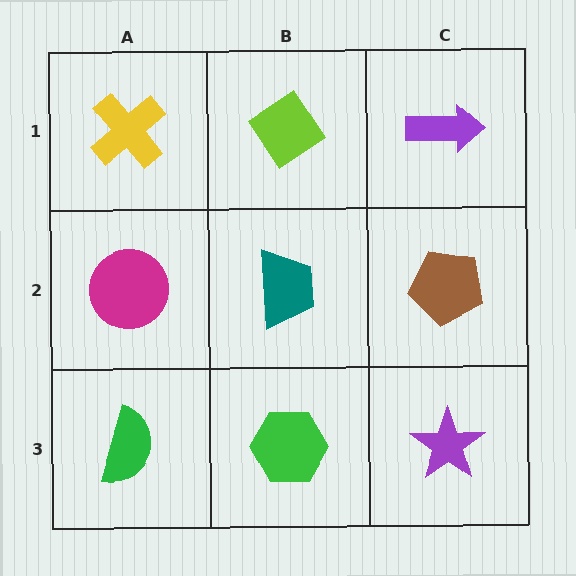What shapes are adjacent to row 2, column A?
A yellow cross (row 1, column A), a green semicircle (row 3, column A), a teal trapezoid (row 2, column B).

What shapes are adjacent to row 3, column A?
A magenta circle (row 2, column A), a green hexagon (row 3, column B).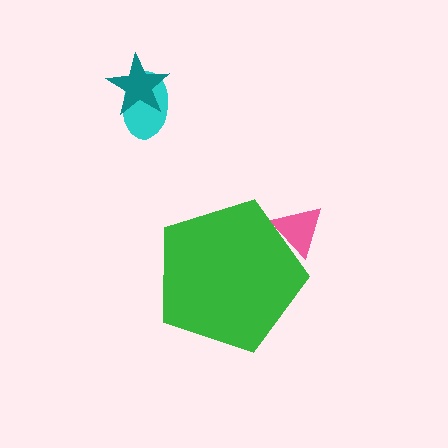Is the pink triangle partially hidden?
Yes, the pink triangle is partially hidden behind the green pentagon.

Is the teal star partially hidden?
No, the teal star is fully visible.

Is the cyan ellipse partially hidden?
No, the cyan ellipse is fully visible.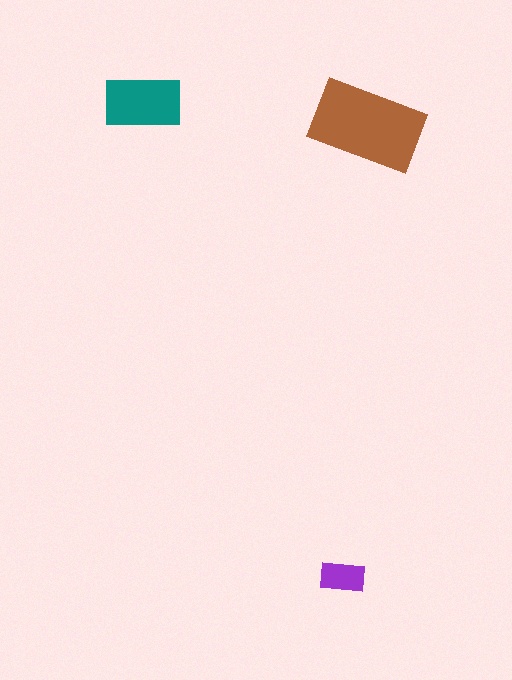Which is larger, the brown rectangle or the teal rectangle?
The brown one.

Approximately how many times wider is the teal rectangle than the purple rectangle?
About 1.5 times wider.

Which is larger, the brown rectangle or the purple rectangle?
The brown one.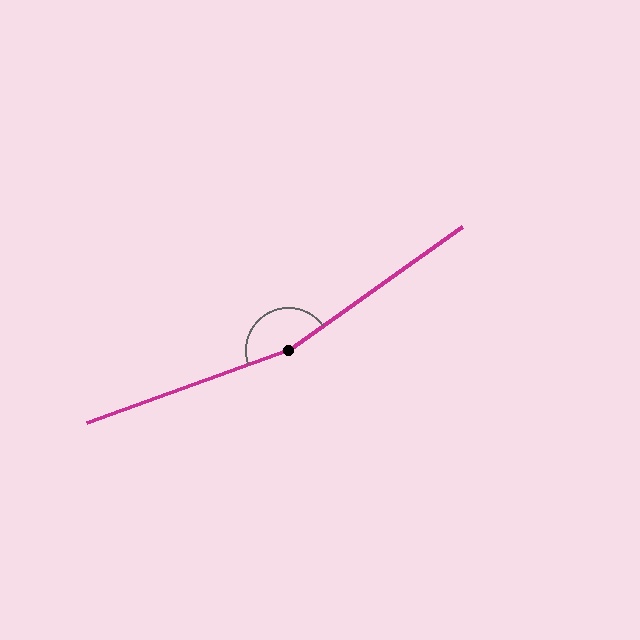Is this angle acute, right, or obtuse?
It is obtuse.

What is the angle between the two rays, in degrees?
Approximately 164 degrees.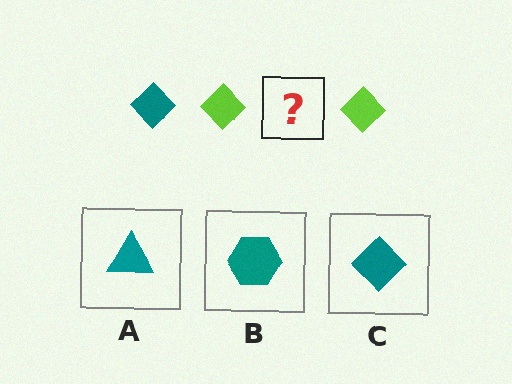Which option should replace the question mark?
Option C.